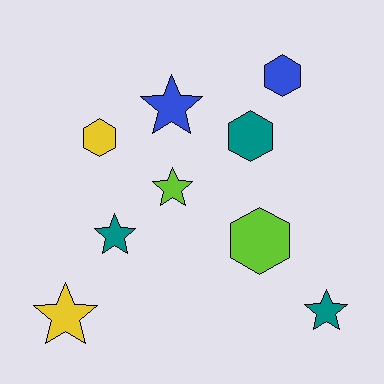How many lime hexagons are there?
There is 1 lime hexagon.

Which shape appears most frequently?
Star, with 5 objects.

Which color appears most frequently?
Teal, with 3 objects.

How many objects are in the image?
There are 9 objects.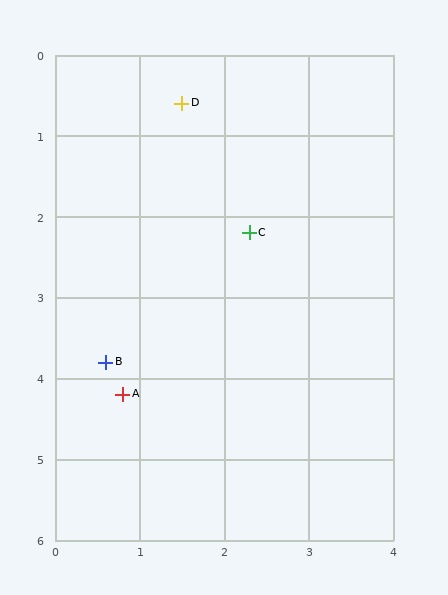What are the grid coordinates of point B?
Point B is at approximately (0.6, 3.8).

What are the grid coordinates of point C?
Point C is at approximately (2.3, 2.2).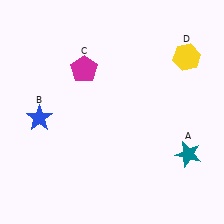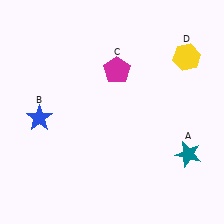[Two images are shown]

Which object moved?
The magenta pentagon (C) moved right.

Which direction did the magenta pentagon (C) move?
The magenta pentagon (C) moved right.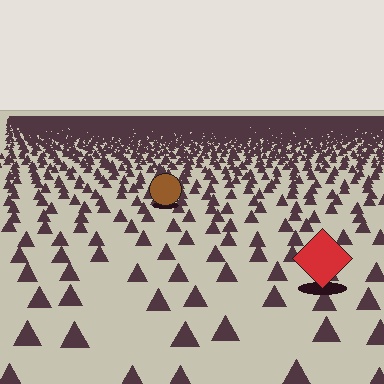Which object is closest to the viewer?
The red diamond is closest. The texture marks near it are larger and more spread out.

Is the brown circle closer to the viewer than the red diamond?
No. The red diamond is closer — you can tell from the texture gradient: the ground texture is coarser near it.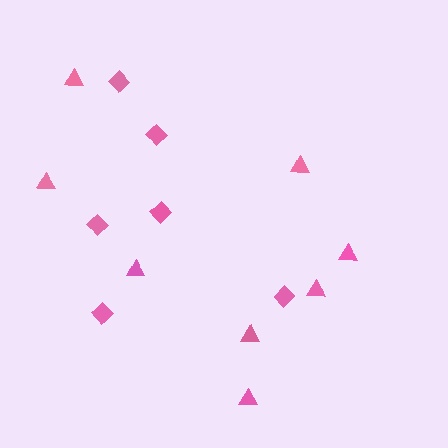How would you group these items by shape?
There are 2 groups: one group of triangles (8) and one group of diamonds (6).